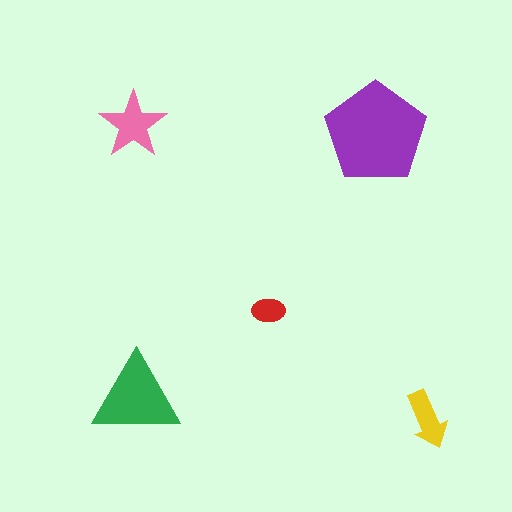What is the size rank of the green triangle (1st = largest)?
2nd.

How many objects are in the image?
There are 5 objects in the image.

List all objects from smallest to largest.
The red ellipse, the yellow arrow, the pink star, the green triangle, the purple pentagon.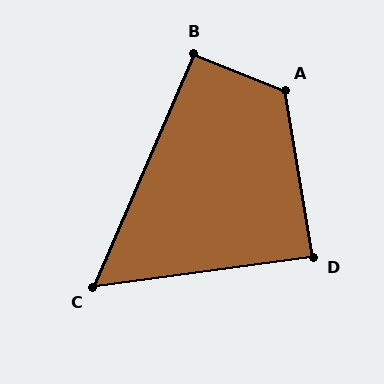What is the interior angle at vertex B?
Approximately 92 degrees (approximately right).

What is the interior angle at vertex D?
Approximately 88 degrees (approximately right).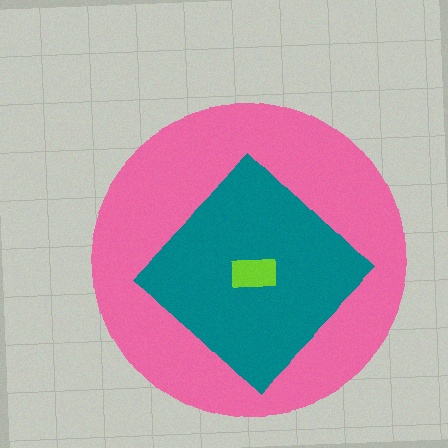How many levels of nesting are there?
3.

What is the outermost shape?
The pink circle.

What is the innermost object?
The lime rectangle.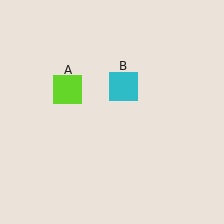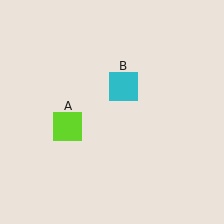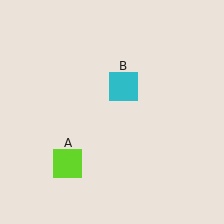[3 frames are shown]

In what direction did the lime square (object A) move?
The lime square (object A) moved down.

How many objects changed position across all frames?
1 object changed position: lime square (object A).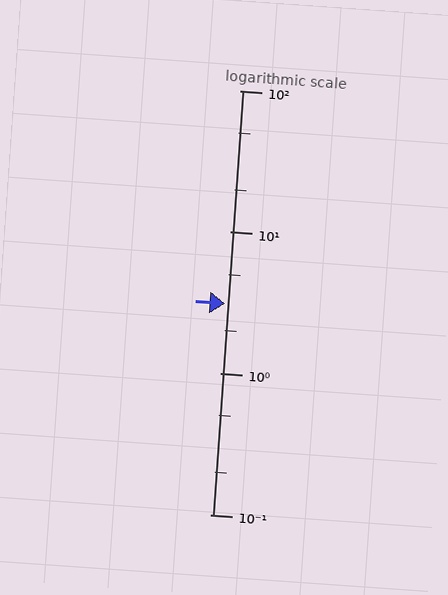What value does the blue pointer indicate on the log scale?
The pointer indicates approximately 3.1.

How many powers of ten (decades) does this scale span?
The scale spans 3 decades, from 0.1 to 100.